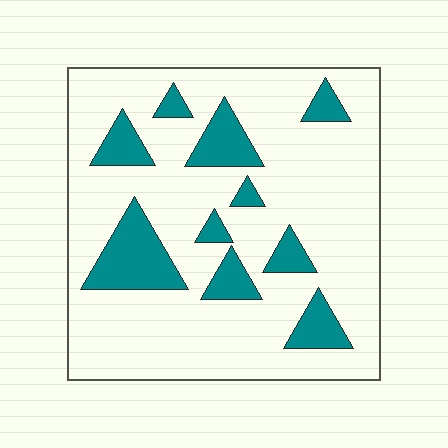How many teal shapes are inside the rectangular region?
10.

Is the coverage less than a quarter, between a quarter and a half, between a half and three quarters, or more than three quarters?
Less than a quarter.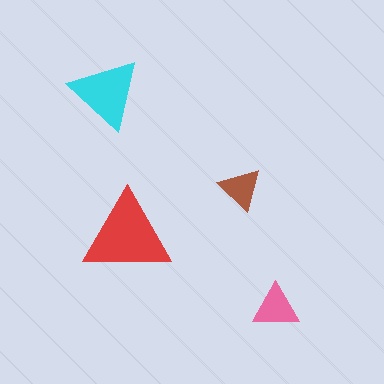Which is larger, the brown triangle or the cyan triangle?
The cyan one.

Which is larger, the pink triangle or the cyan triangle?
The cyan one.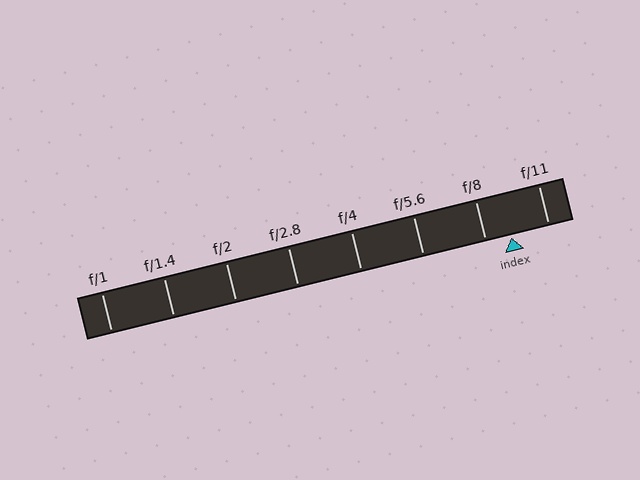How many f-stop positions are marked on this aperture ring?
There are 8 f-stop positions marked.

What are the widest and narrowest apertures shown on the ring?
The widest aperture shown is f/1 and the narrowest is f/11.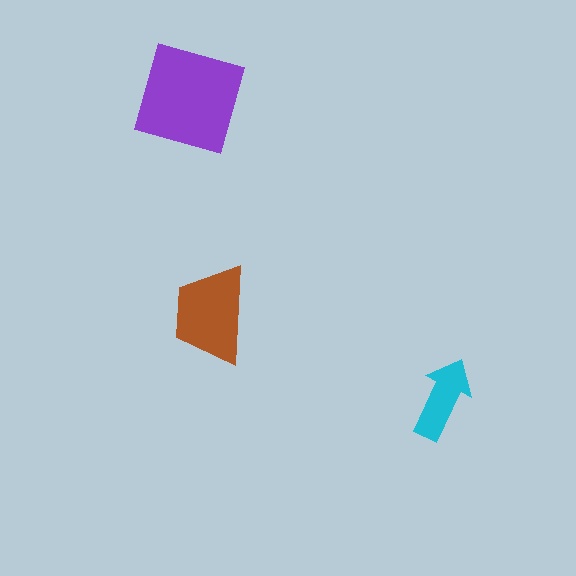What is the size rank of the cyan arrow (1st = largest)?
3rd.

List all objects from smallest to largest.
The cyan arrow, the brown trapezoid, the purple diamond.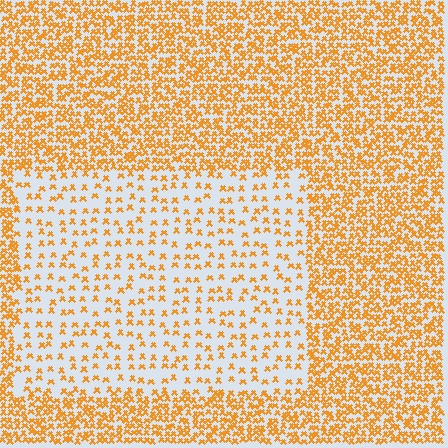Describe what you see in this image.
The image contains small orange elements arranged at two different densities. A rectangle-shaped region is visible where the elements are less densely packed than the surrounding area.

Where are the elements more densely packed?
The elements are more densely packed outside the rectangle boundary.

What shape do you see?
I see a rectangle.